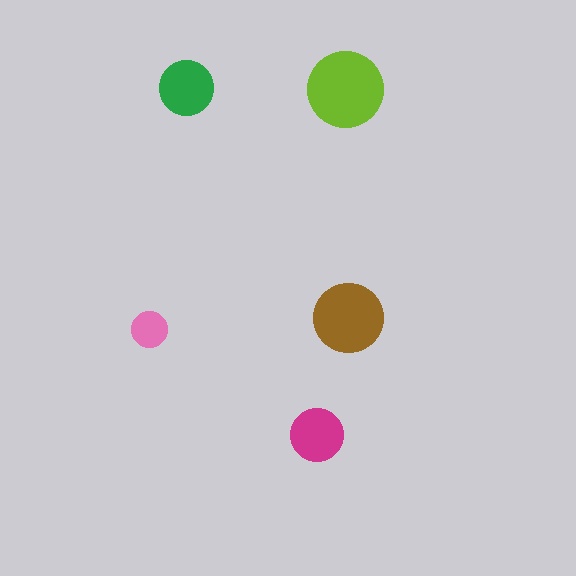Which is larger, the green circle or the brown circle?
The brown one.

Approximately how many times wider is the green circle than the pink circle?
About 1.5 times wider.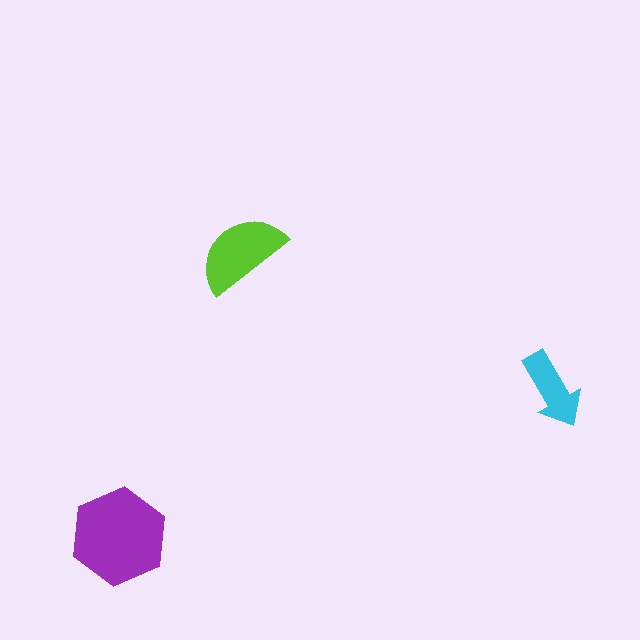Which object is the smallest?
The cyan arrow.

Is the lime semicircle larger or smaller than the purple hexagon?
Smaller.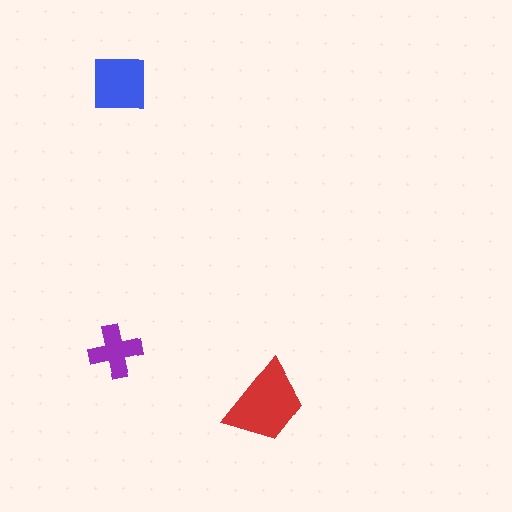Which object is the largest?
The red trapezoid.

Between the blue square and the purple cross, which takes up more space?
The blue square.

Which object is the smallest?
The purple cross.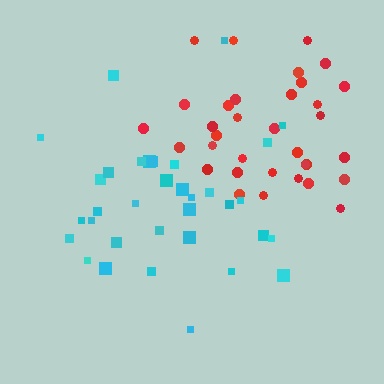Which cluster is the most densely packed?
Red.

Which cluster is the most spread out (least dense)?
Cyan.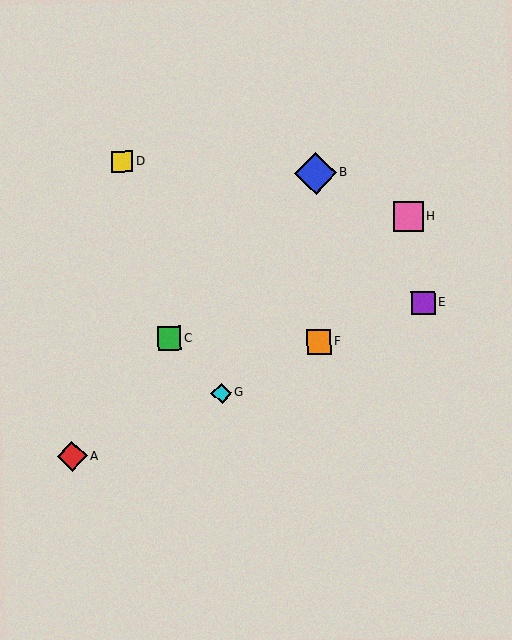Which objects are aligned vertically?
Objects B, F are aligned vertically.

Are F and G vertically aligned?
No, F is at x≈319 and G is at x≈221.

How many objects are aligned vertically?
2 objects (B, F) are aligned vertically.